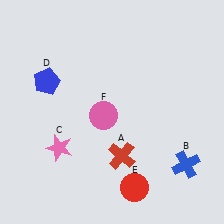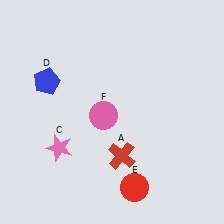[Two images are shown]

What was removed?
The blue cross (B) was removed in Image 2.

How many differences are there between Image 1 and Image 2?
There is 1 difference between the two images.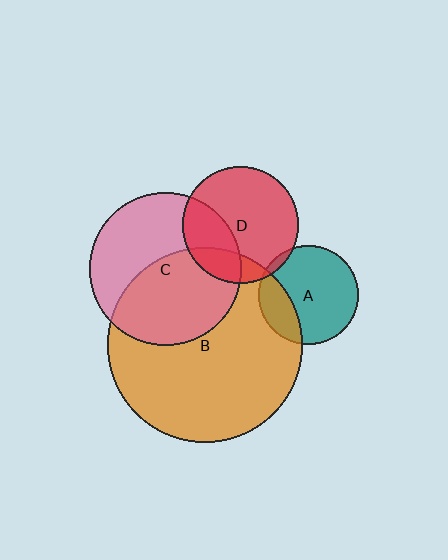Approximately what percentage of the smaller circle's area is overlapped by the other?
Approximately 15%.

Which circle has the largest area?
Circle B (orange).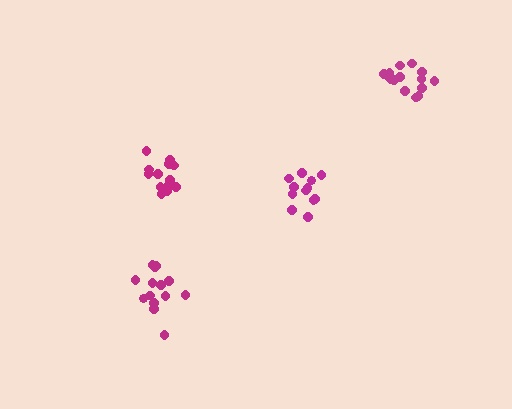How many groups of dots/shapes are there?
There are 4 groups.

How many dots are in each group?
Group 1: 14 dots, Group 2: 12 dots, Group 3: 15 dots, Group 4: 14 dots (55 total).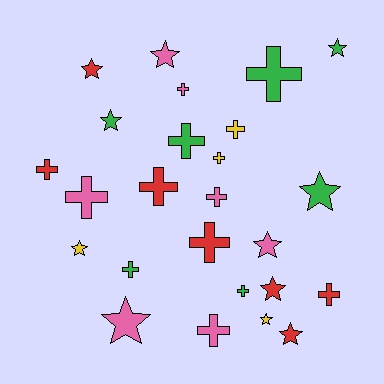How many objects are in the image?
There are 25 objects.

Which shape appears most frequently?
Cross, with 14 objects.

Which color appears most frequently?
Red, with 7 objects.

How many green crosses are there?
There are 4 green crosses.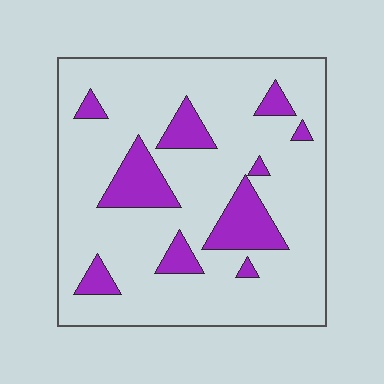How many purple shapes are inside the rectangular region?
10.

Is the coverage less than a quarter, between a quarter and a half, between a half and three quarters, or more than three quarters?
Less than a quarter.